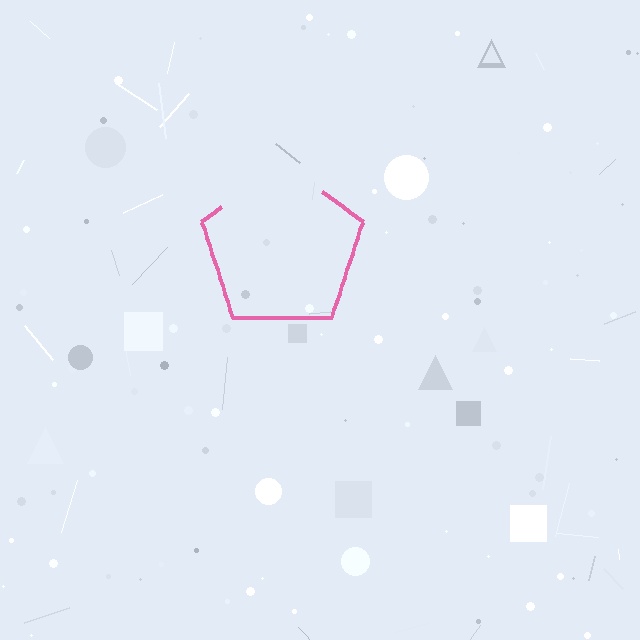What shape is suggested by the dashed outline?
The dashed outline suggests a pentagon.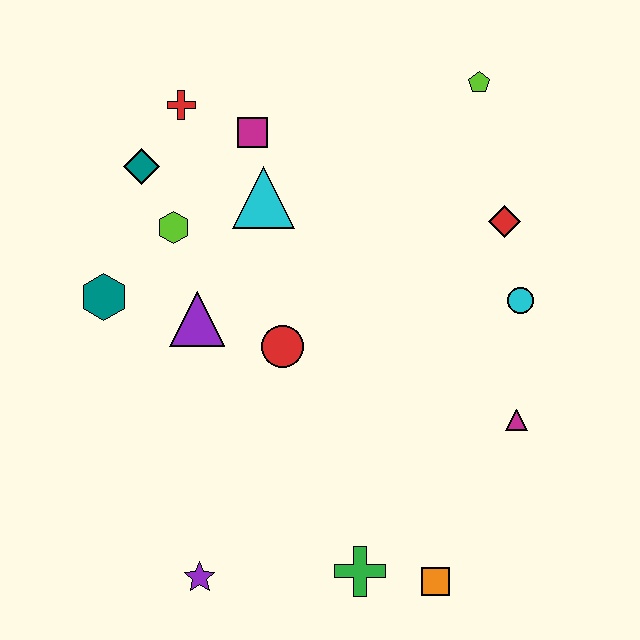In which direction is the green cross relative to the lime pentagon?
The green cross is below the lime pentagon.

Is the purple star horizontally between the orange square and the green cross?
No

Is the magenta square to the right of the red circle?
No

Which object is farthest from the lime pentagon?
The purple star is farthest from the lime pentagon.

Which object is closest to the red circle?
The purple triangle is closest to the red circle.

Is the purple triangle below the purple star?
No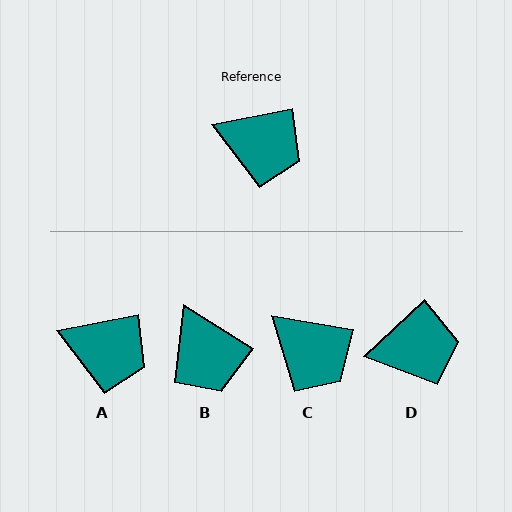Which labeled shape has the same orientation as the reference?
A.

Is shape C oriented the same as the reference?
No, it is off by about 20 degrees.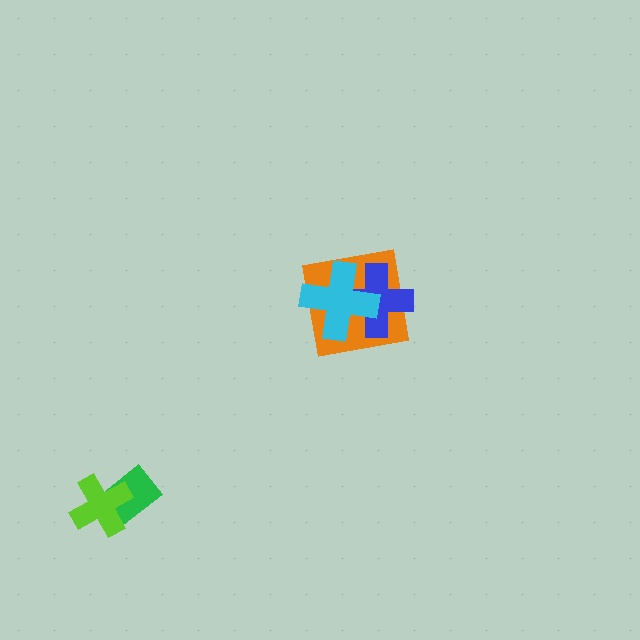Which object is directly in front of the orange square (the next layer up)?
The blue cross is directly in front of the orange square.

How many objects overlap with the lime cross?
1 object overlaps with the lime cross.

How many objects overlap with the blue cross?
2 objects overlap with the blue cross.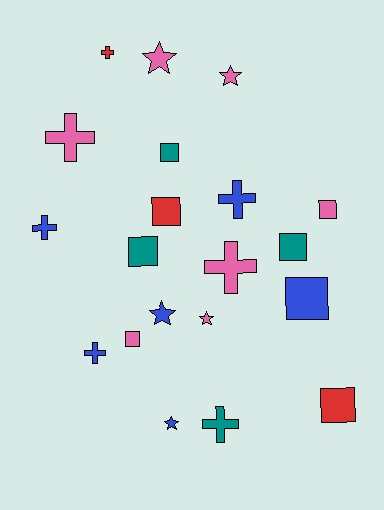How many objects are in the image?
There are 20 objects.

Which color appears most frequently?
Pink, with 7 objects.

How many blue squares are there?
There is 1 blue square.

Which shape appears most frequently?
Square, with 8 objects.